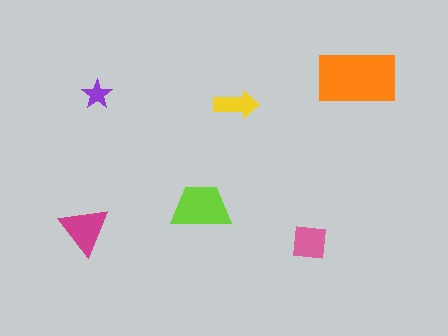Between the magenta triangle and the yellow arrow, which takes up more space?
The magenta triangle.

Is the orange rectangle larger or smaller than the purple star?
Larger.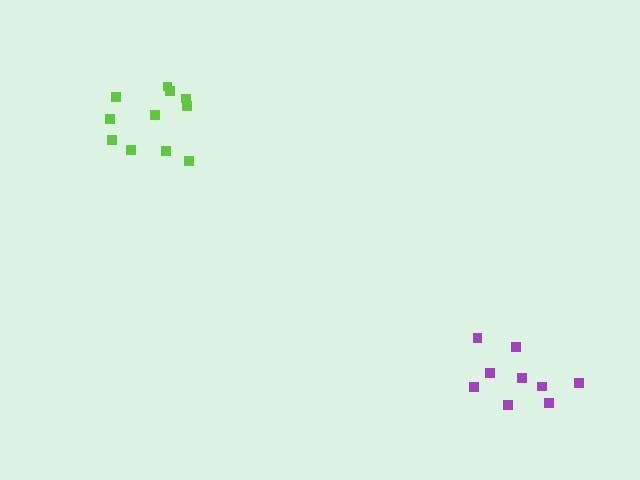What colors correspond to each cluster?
The clusters are colored: purple, lime.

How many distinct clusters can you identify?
There are 2 distinct clusters.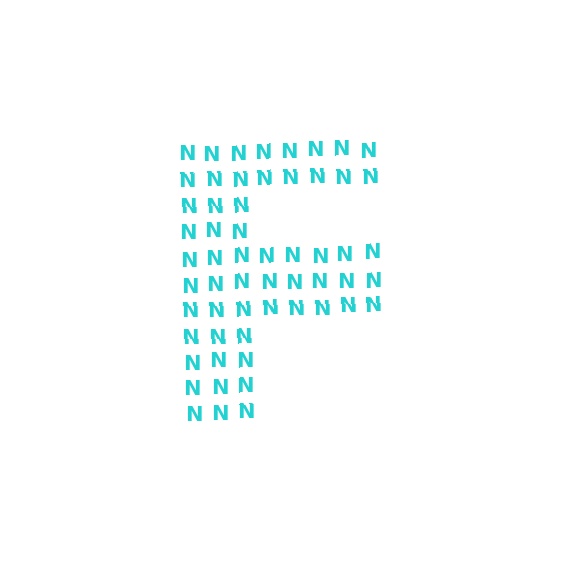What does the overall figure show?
The overall figure shows the letter F.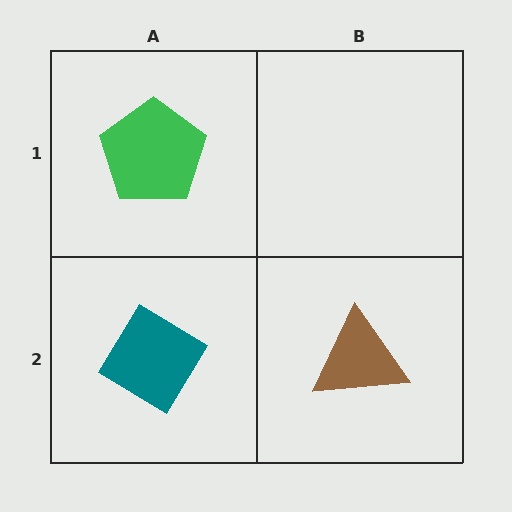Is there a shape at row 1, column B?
No, that cell is empty.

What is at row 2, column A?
A teal diamond.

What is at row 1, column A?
A green pentagon.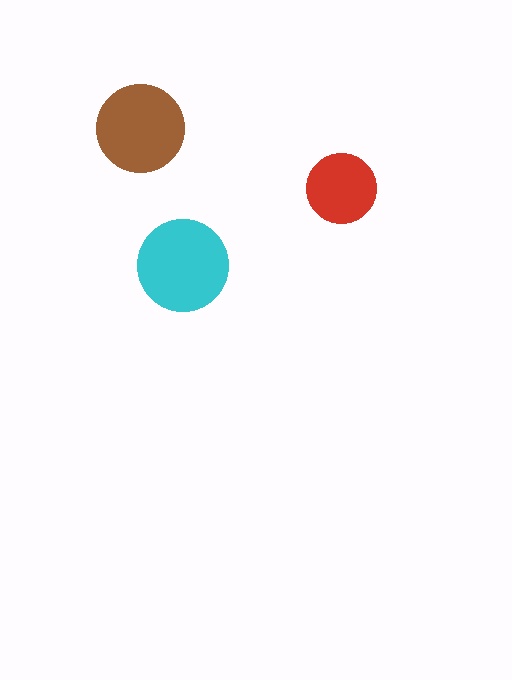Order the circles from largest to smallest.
the cyan one, the brown one, the red one.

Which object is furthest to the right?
The red circle is rightmost.